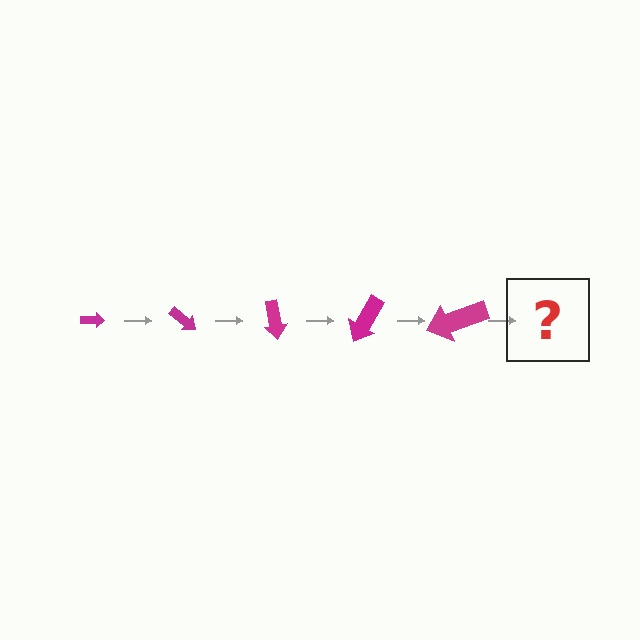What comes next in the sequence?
The next element should be an arrow, larger than the previous one and rotated 200 degrees from the start.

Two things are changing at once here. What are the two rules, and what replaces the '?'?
The two rules are that the arrow grows larger each step and it rotates 40 degrees each step. The '?' should be an arrow, larger than the previous one and rotated 200 degrees from the start.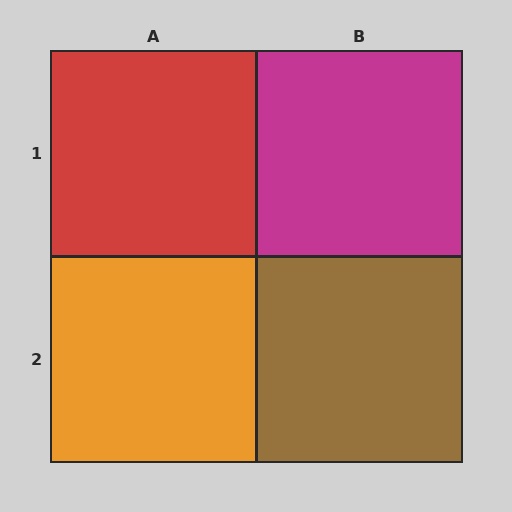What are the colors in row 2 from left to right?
Orange, brown.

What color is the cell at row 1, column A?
Red.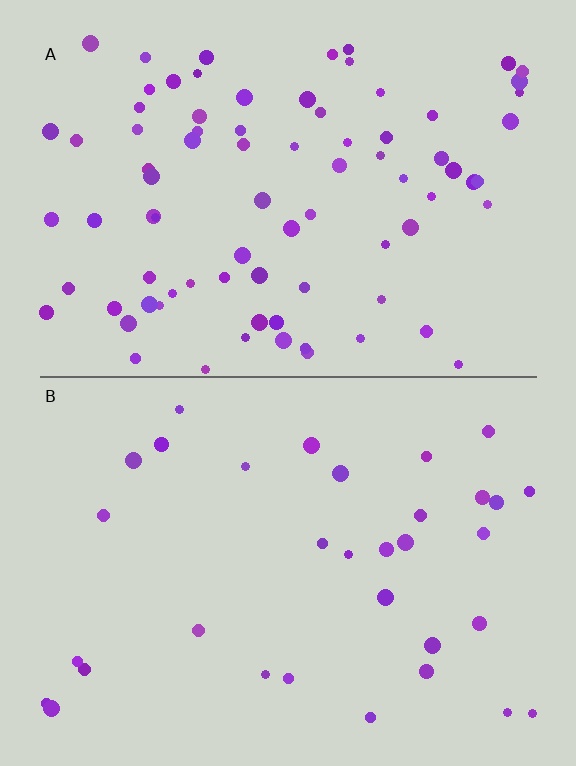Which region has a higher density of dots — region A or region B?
A (the top).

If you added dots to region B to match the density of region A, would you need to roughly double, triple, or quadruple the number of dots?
Approximately triple.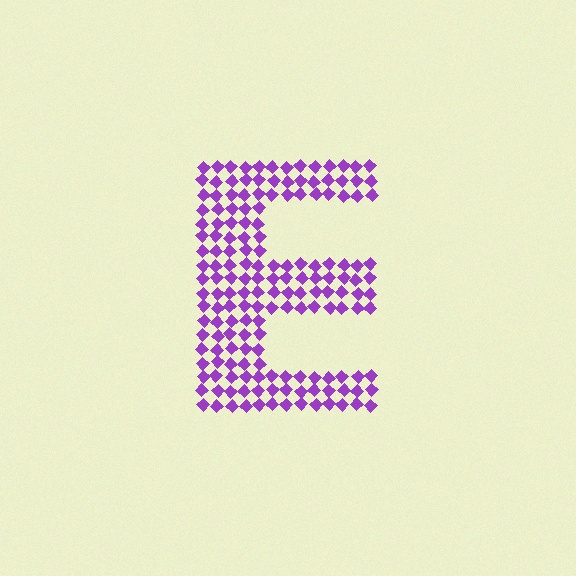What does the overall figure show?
The overall figure shows the letter E.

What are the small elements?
The small elements are diamonds.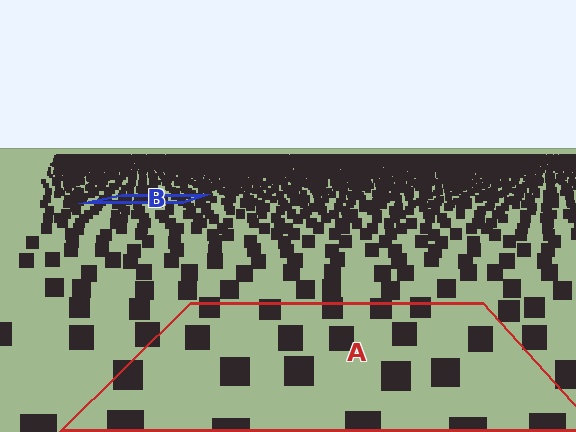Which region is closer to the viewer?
Region A is closer. The texture elements there are larger and more spread out.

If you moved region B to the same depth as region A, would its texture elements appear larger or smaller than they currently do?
They would appear larger. At a closer depth, the same texture elements are projected at a bigger on-screen size.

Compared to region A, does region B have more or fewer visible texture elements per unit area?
Region B has more texture elements per unit area — they are packed more densely because it is farther away.